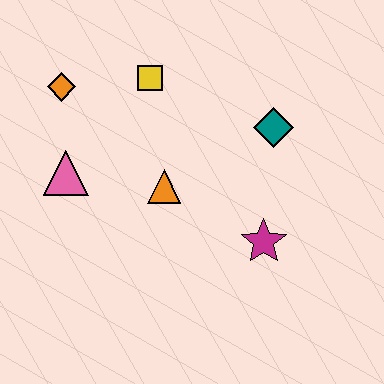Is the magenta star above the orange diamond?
No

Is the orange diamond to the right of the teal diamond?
No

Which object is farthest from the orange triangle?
The orange diamond is farthest from the orange triangle.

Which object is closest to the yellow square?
The orange diamond is closest to the yellow square.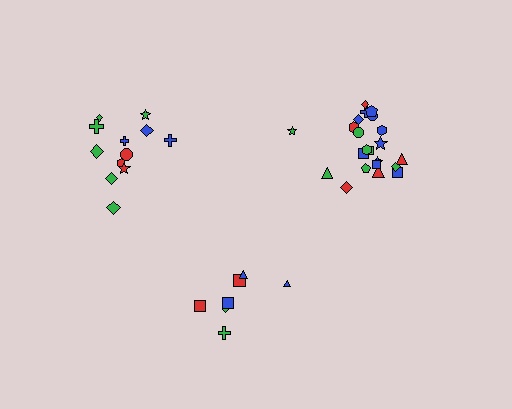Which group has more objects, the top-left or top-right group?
The top-right group.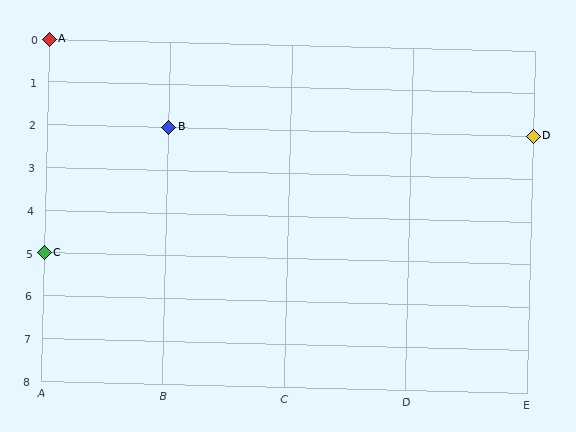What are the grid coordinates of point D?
Point D is at grid coordinates (E, 2).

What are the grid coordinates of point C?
Point C is at grid coordinates (A, 5).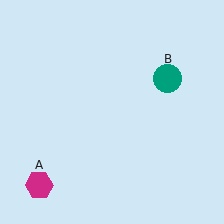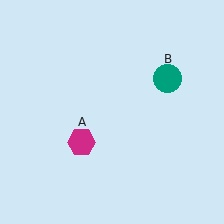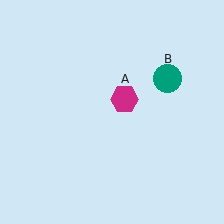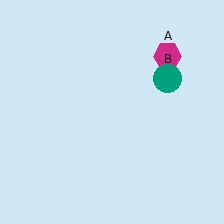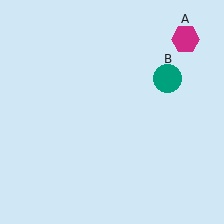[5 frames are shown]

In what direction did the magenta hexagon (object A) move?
The magenta hexagon (object A) moved up and to the right.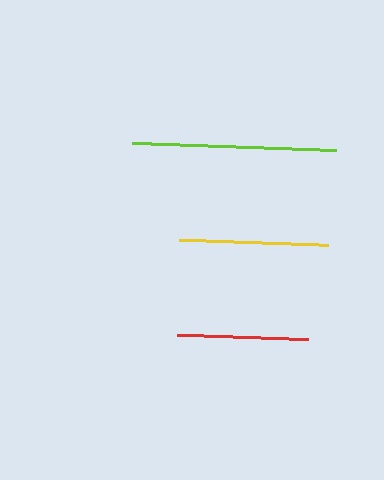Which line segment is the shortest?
The red line is the shortest at approximately 131 pixels.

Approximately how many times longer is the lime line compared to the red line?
The lime line is approximately 1.6 times the length of the red line.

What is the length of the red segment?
The red segment is approximately 131 pixels long.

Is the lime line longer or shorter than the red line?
The lime line is longer than the red line.